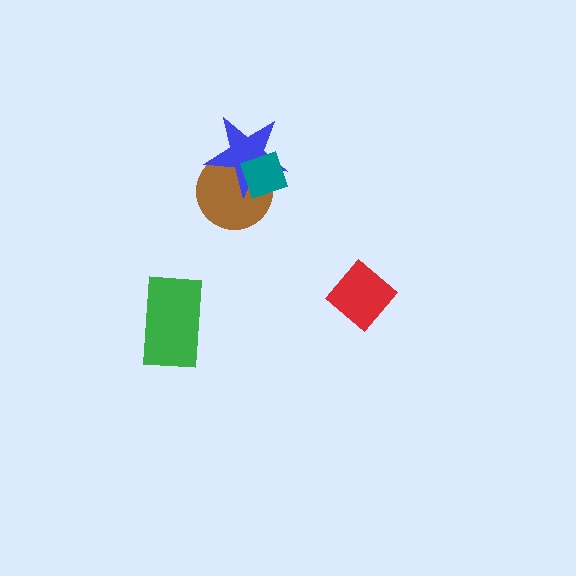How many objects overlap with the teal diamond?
2 objects overlap with the teal diamond.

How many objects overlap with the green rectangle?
0 objects overlap with the green rectangle.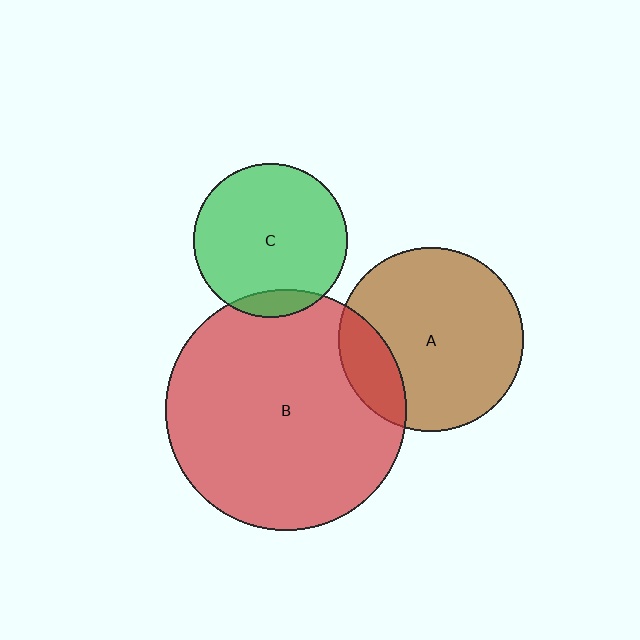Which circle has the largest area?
Circle B (red).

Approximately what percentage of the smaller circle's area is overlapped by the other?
Approximately 10%.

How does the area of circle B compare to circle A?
Approximately 1.7 times.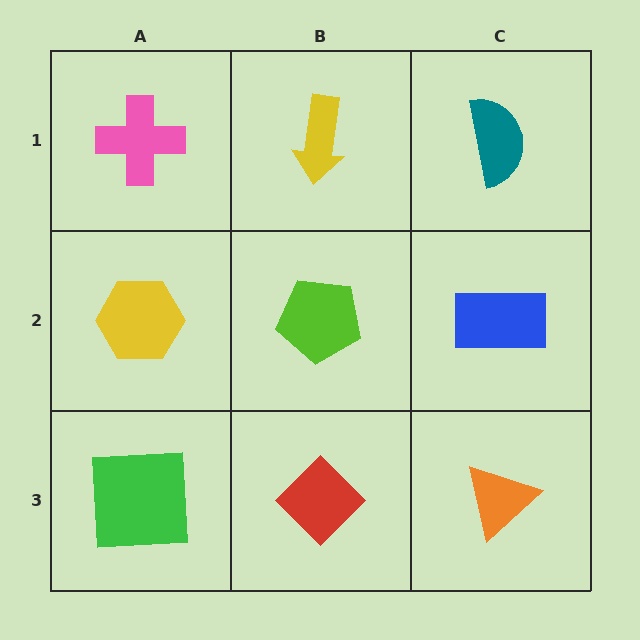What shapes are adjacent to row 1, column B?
A lime pentagon (row 2, column B), a pink cross (row 1, column A), a teal semicircle (row 1, column C).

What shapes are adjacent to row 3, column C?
A blue rectangle (row 2, column C), a red diamond (row 3, column B).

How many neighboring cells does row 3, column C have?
2.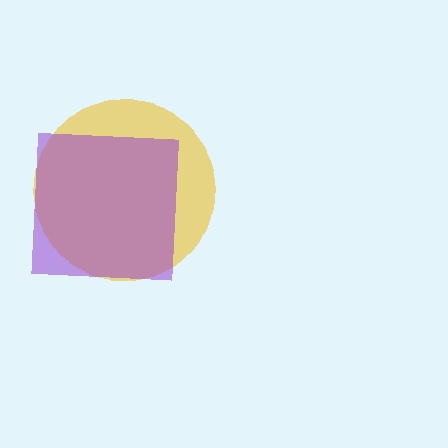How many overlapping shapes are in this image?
There are 2 overlapping shapes in the image.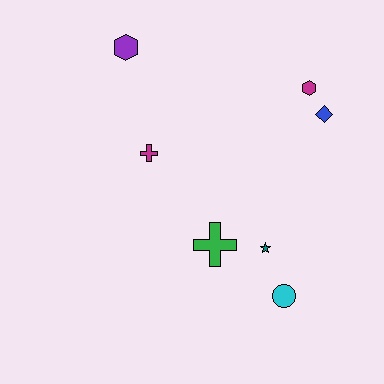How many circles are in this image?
There is 1 circle.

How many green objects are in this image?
There is 1 green object.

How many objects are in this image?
There are 7 objects.